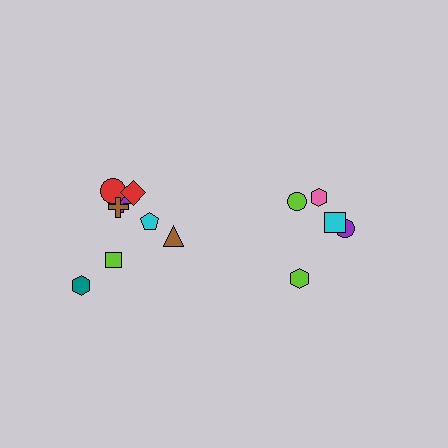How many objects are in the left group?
There are 8 objects.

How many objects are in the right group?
There are 5 objects.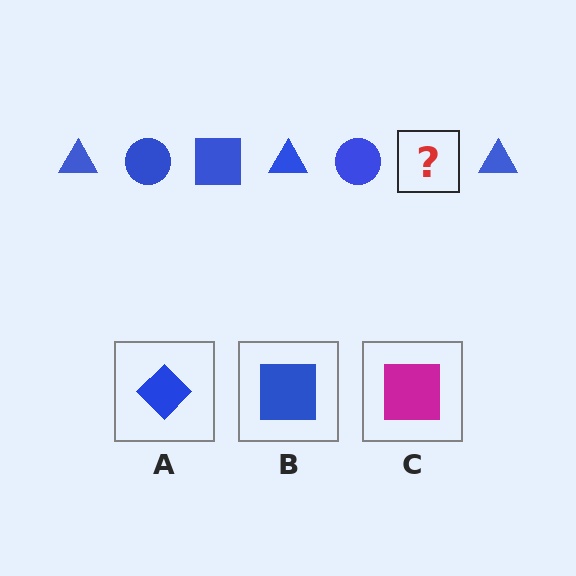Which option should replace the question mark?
Option B.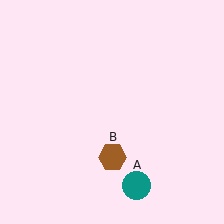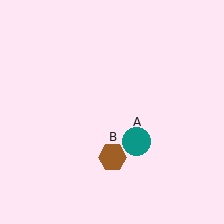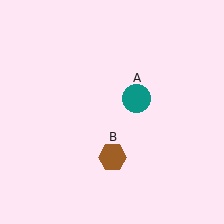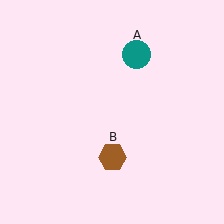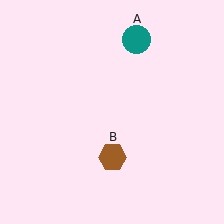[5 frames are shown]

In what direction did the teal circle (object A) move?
The teal circle (object A) moved up.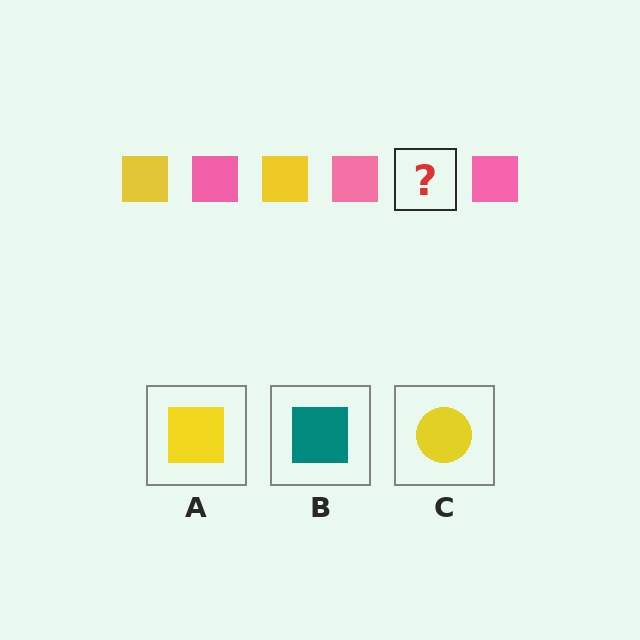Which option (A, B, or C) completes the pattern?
A.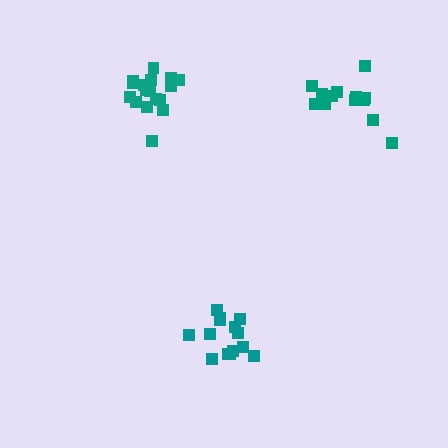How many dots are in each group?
Group 1: 13 dots, Group 2: 14 dots, Group 3: 17 dots (44 total).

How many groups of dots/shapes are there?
There are 3 groups.